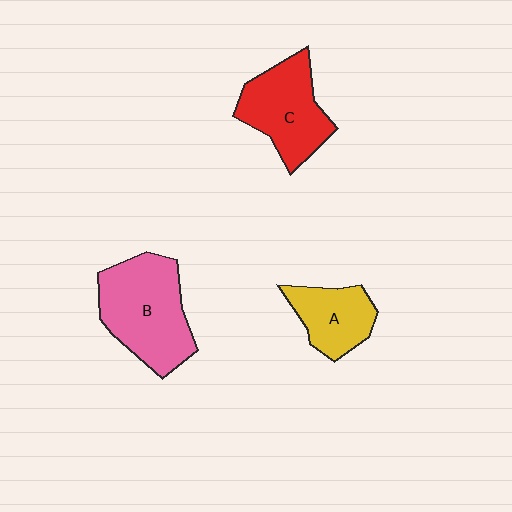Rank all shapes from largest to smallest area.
From largest to smallest: B (pink), C (red), A (yellow).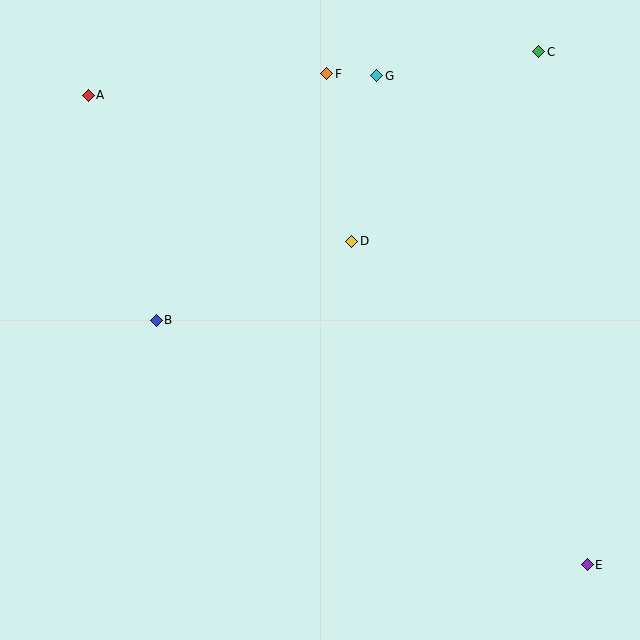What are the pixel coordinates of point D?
Point D is at (352, 241).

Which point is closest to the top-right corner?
Point C is closest to the top-right corner.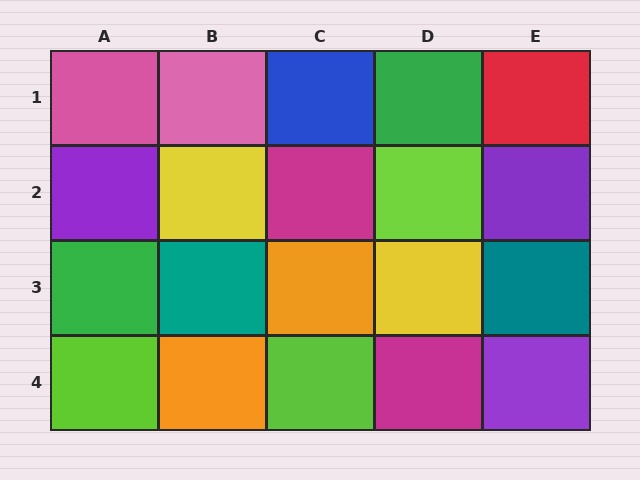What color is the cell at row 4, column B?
Orange.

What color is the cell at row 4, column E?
Purple.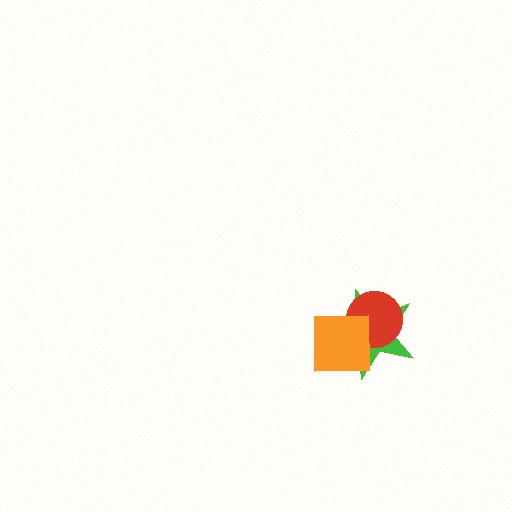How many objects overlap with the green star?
2 objects overlap with the green star.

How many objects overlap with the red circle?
2 objects overlap with the red circle.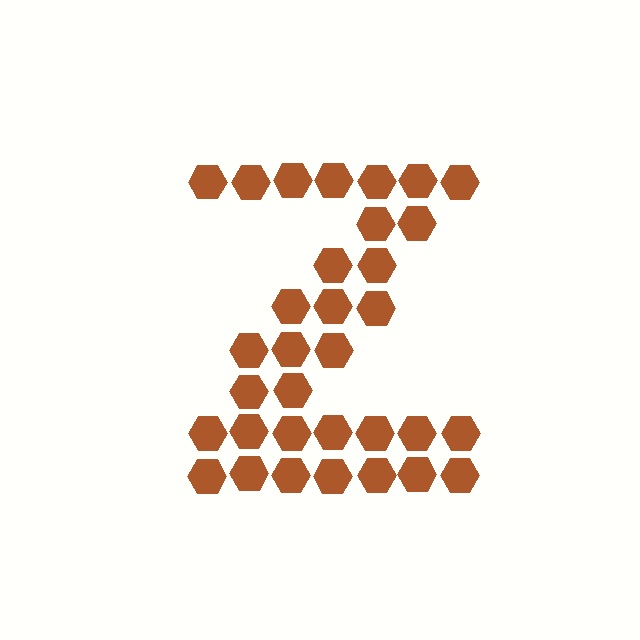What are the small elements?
The small elements are hexagons.